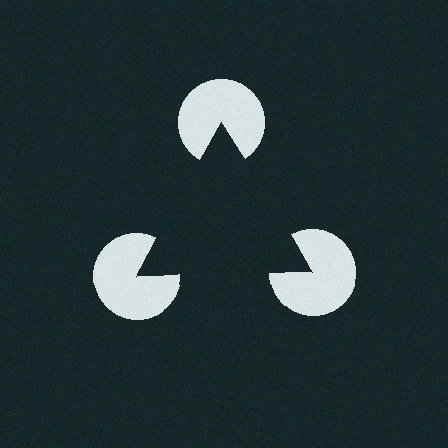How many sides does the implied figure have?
3 sides.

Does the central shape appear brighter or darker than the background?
It typically appears slightly darker than the background, even though no actual brightness change is drawn.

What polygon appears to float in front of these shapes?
An illusory triangle — its edges are inferred from the aligned wedge cuts in the pac-man discs, not physically drawn.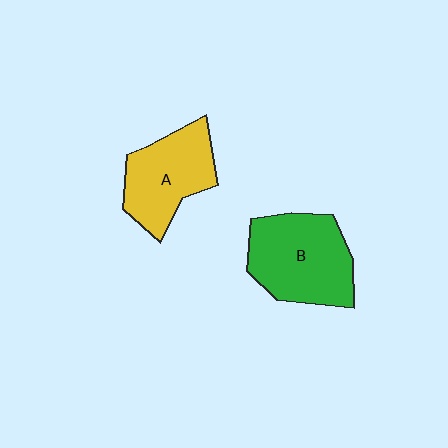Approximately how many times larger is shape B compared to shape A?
Approximately 1.2 times.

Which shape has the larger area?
Shape B (green).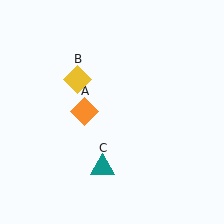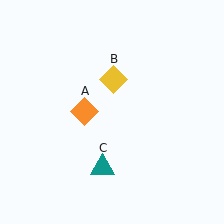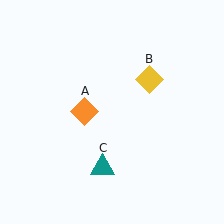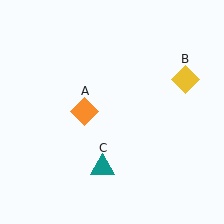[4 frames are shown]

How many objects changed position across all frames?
1 object changed position: yellow diamond (object B).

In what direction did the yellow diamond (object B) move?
The yellow diamond (object B) moved right.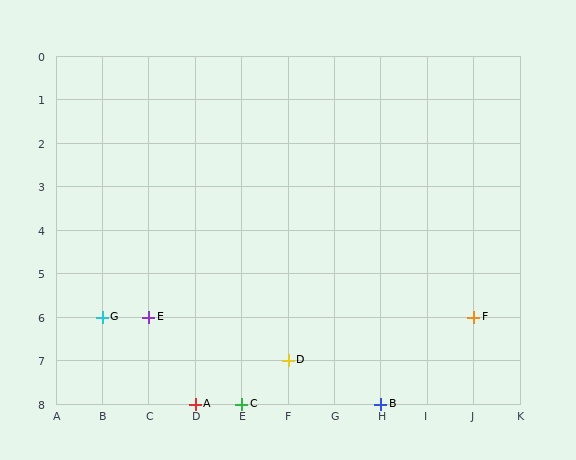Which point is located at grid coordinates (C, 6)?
Point E is at (C, 6).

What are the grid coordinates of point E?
Point E is at grid coordinates (C, 6).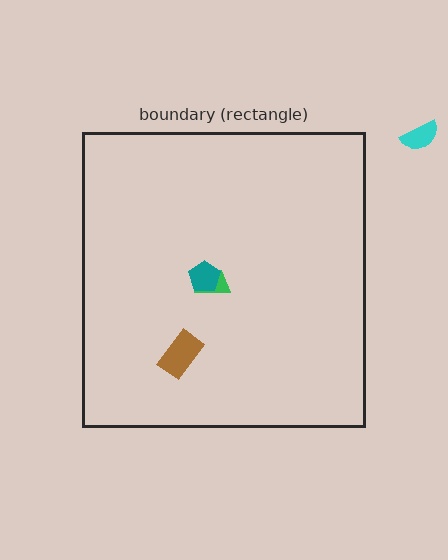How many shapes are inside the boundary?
3 inside, 1 outside.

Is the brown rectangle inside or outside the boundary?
Inside.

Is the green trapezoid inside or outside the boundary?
Inside.